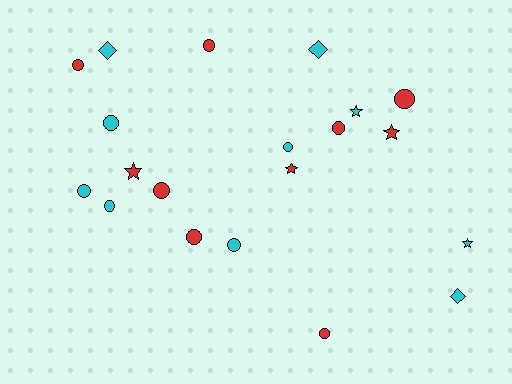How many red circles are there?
There are 7 red circles.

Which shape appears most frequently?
Circle, with 12 objects.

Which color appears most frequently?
Cyan, with 10 objects.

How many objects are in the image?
There are 20 objects.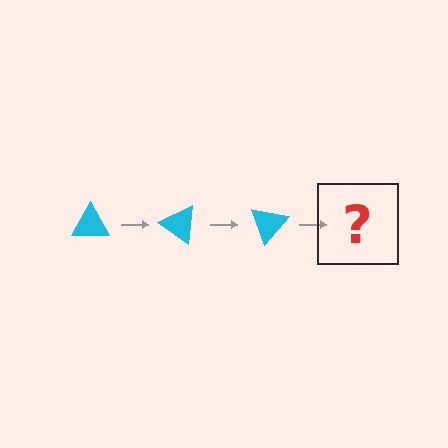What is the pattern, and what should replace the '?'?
The pattern is that the triangle rotates 35 degrees each step. The '?' should be a cyan triangle rotated 105 degrees.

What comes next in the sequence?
The next element should be a cyan triangle rotated 105 degrees.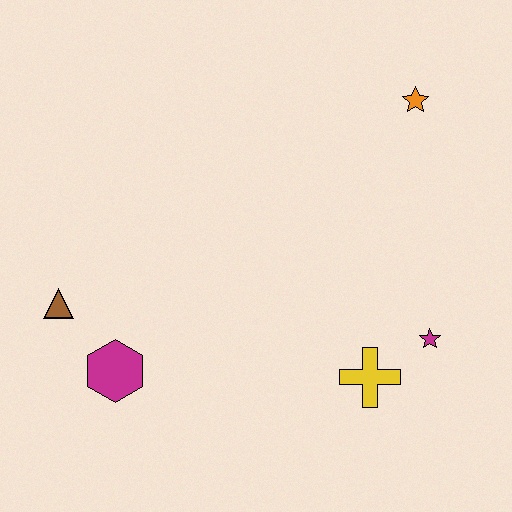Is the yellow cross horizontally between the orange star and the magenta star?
No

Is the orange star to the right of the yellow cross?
Yes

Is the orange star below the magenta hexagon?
No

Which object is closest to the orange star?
The magenta star is closest to the orange star.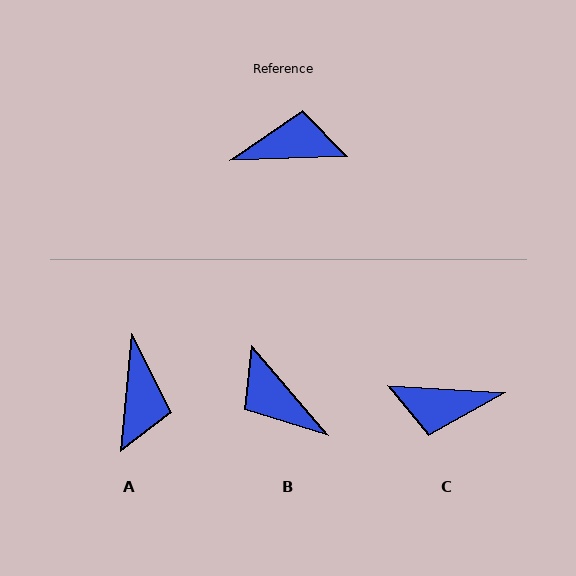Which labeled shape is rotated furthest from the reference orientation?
C, about 175 degrees away.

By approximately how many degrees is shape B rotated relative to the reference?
Approximately 129 degrees counter-clockwise.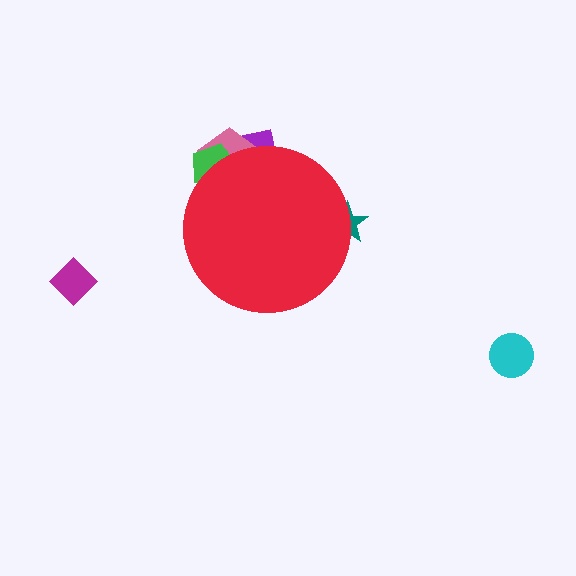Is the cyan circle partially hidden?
No, the cyan circle is fully visible.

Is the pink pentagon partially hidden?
Yes, the pink pentagon is partially hidden behind the red circle.